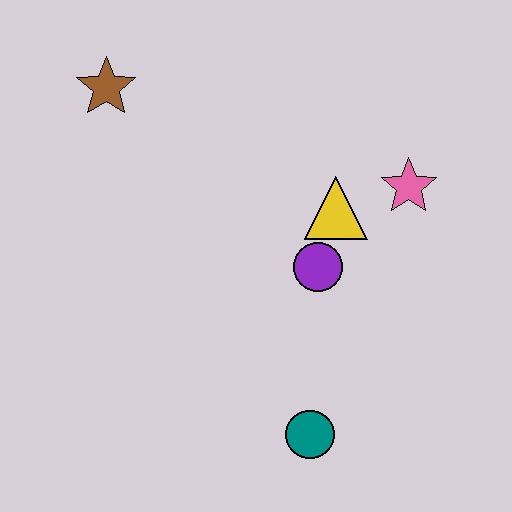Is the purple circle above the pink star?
No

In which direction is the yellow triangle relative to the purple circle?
The yellow triangle is above the purple circle.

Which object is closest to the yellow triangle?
The purple circle is closest to the yellow triangle.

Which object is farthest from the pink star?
The brown star is farthest from the pink star.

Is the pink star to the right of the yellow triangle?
Yes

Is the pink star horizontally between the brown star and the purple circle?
No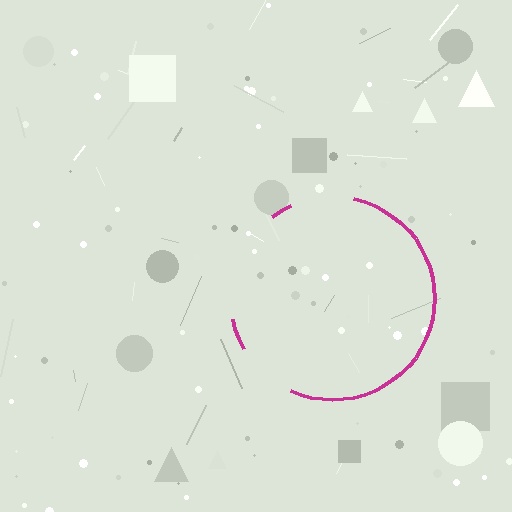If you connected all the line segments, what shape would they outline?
They would outline a circle.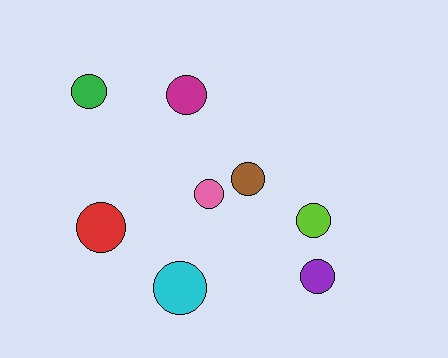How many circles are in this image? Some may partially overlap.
There are 8 circles.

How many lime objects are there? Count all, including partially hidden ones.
There is 1 lime object.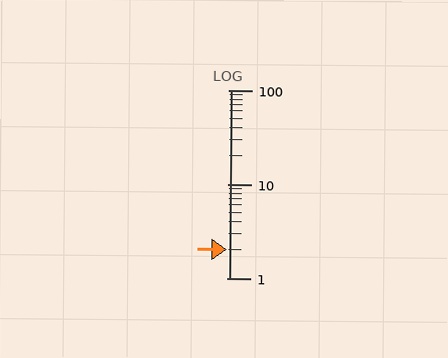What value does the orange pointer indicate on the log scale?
The pointer indicates approximately 2.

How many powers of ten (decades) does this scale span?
The scale spans 2 decades, from 1 to 100.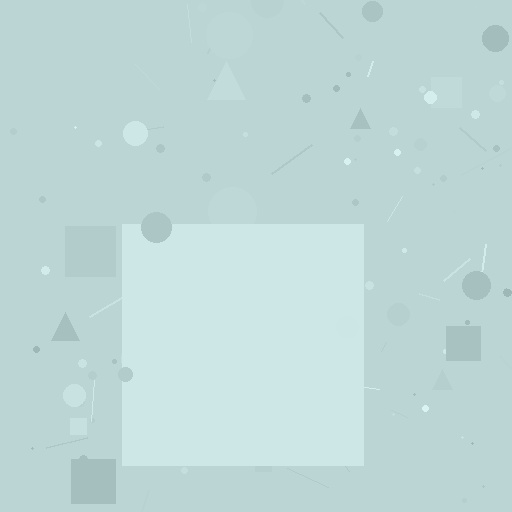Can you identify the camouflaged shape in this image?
The camouflaged shape is a square.